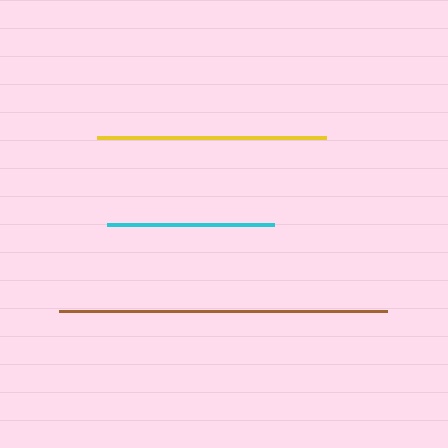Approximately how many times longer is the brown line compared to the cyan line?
The brown line is approximately 2.0 times the length of the cyan line.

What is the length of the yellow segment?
The yellow segment is approximately 229 pixels long.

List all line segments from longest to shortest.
From longest to shortest: brown, yellow, cyan.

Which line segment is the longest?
The brown line is the longest at approximately 328 pixels.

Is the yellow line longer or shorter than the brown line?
The brown line is longer than the yellow line.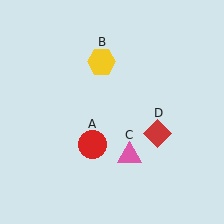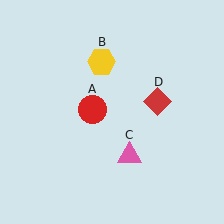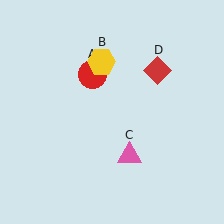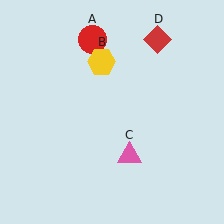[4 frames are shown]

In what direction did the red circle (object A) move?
The red circle (object A) moved up.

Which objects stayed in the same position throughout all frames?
Yellow hexagon (object B) and pink triangle (object C) remained stationary.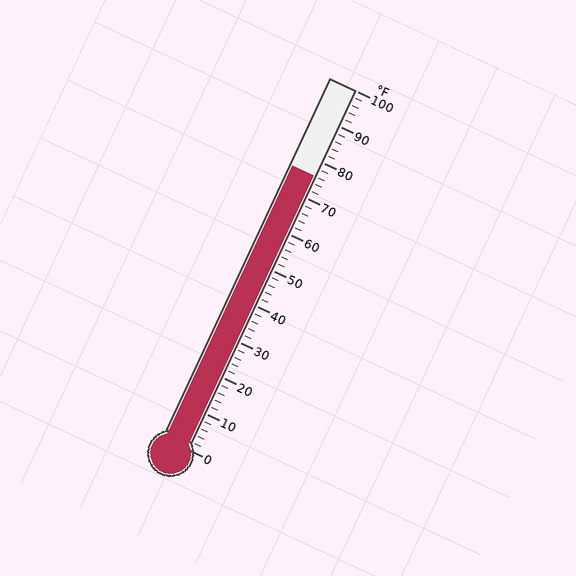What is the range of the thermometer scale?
The thermometer scale ranges from 0°F to 100°F.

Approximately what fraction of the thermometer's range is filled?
The thermometer is filled to approximately 75% of its range.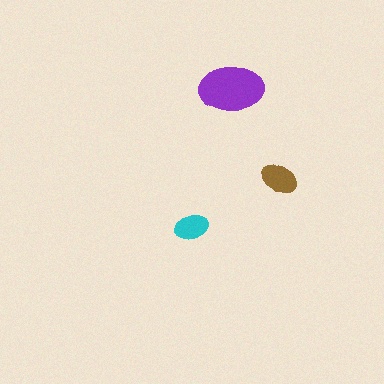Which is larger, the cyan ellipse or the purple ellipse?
The purple one.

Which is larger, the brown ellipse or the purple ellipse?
The purple one.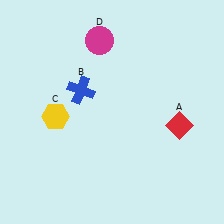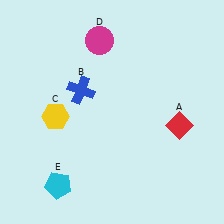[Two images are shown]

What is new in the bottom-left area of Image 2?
A cyan pentagon (E) was added in the bottom-left area of Image 2.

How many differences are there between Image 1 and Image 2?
There is 1 difference between the two images.